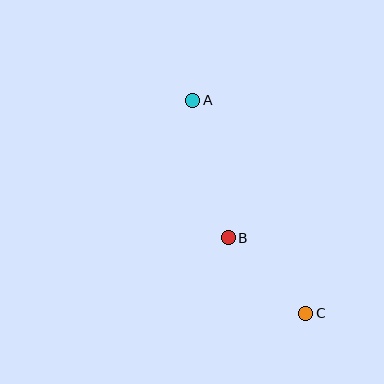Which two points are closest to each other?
Points B and C are closest to each other.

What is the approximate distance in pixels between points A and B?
The distance between A and B is approximately 142 pixels.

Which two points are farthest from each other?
Points A and C are farthest from each other.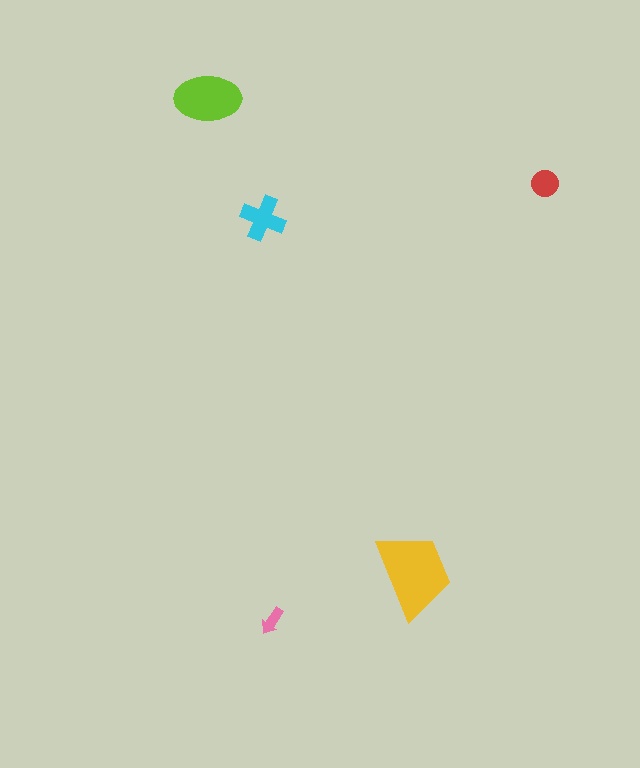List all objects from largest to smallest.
The yellow trapezoid, the lime ellipse, the cyan cross, the red circle, the pink arrow.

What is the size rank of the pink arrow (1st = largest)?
5th.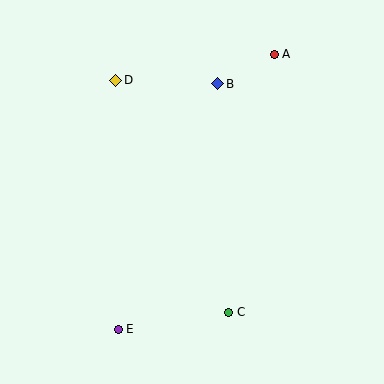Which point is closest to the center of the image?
Point B at (218, 84) is closest to the center.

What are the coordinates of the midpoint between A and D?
The midpoint between A and D is at (195, 67).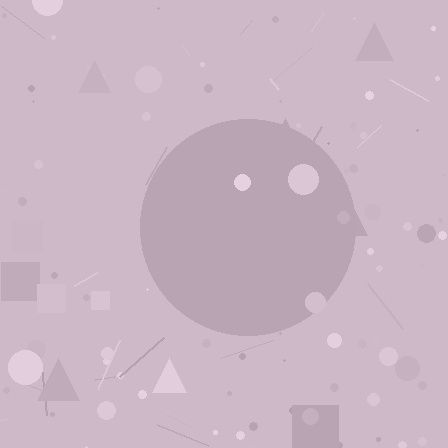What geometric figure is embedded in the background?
A circle is embedded in the background.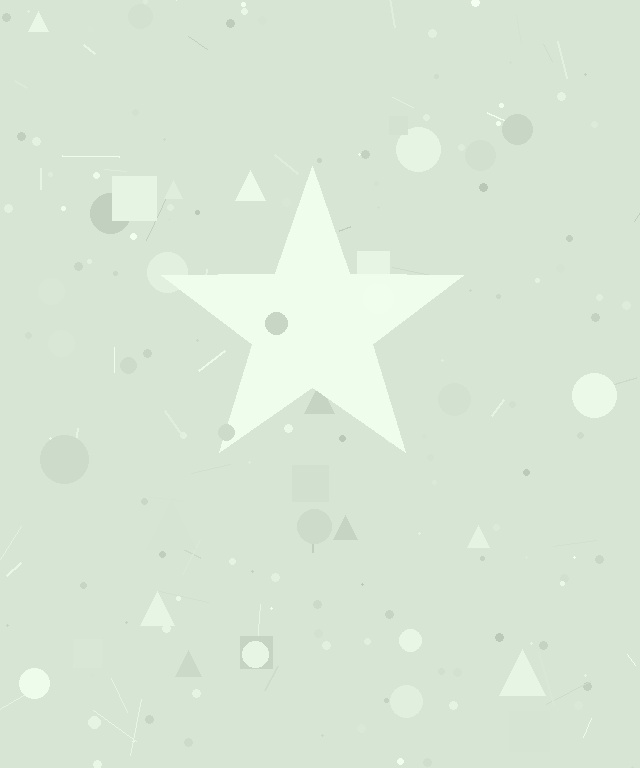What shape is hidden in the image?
A star is hidden in the image.